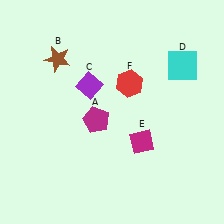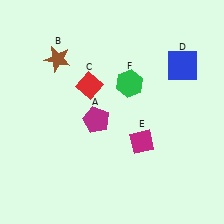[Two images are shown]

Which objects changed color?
C changed from purple to red. D changed from cyan to blue. F changed from red to green.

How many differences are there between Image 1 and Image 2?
There are 3 differences between the two images.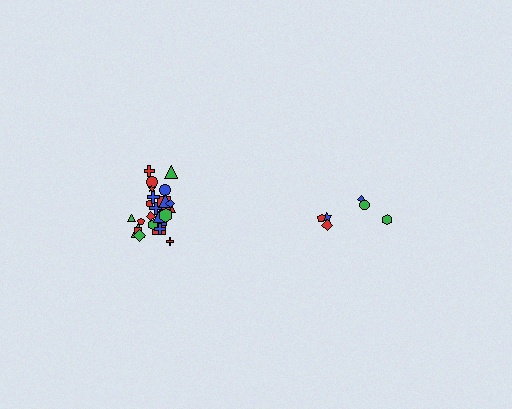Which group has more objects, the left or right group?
The left group.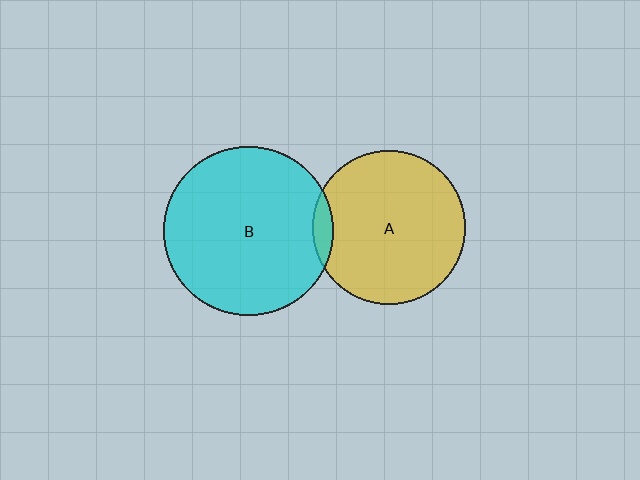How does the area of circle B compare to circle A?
Approximately 1.2 times.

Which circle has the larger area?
Circle B (cyan).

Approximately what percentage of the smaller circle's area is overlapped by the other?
Approximately 5%.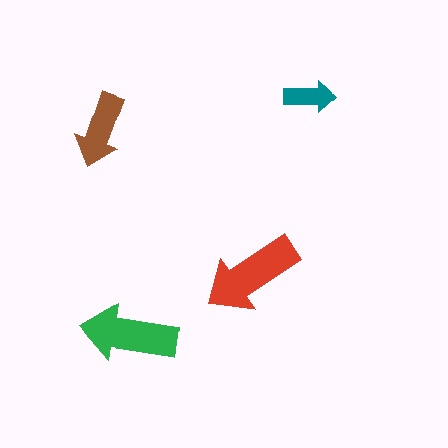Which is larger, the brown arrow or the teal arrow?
The brown one.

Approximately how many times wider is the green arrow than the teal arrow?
About 2 times wider.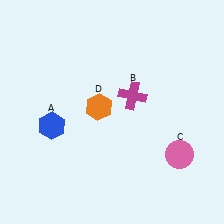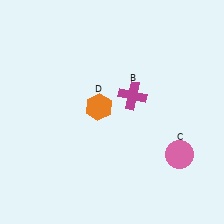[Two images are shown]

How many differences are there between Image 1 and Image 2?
There is 1 difference between the two images.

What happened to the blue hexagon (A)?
The blue hexagon (A) was removed in Image 2. It was in the bottom-left area of Image 1.